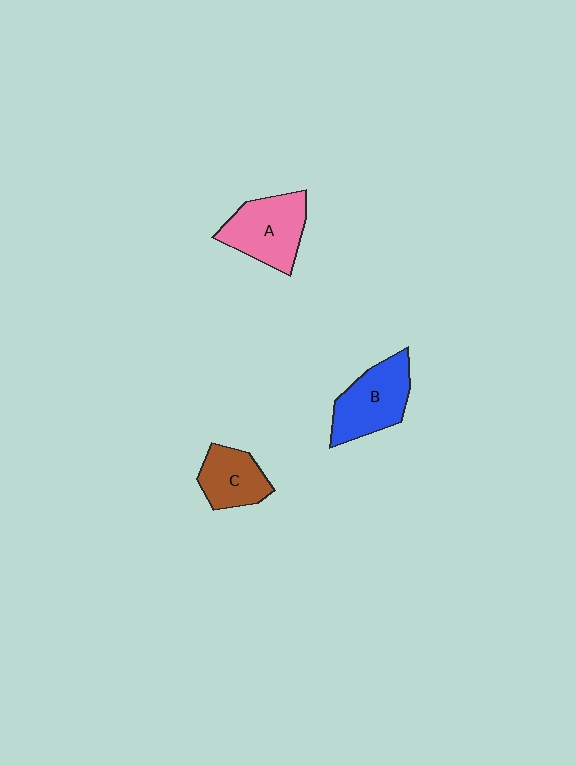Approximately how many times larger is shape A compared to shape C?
Approximately 1.4 times.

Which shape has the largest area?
Shape A (pink).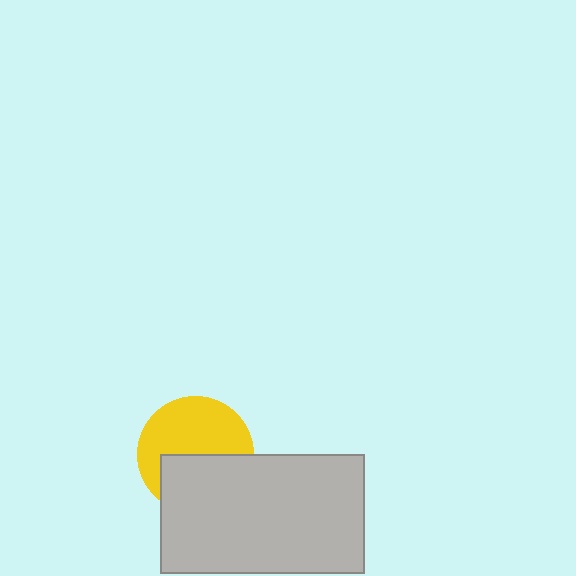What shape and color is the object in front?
The object in front is a light gray rectangle.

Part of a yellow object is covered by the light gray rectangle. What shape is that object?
It is a circle.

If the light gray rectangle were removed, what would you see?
You would see the complete yellow circle.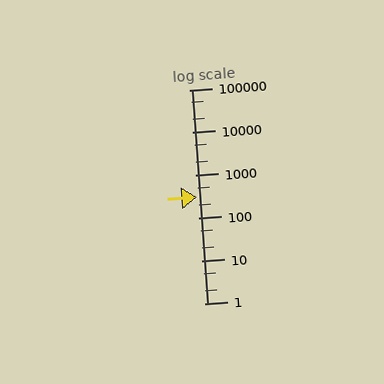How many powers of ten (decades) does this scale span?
The scale spans 5 decades, from 1 to 100000.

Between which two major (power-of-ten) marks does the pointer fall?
The pointer is between 100 and 1000.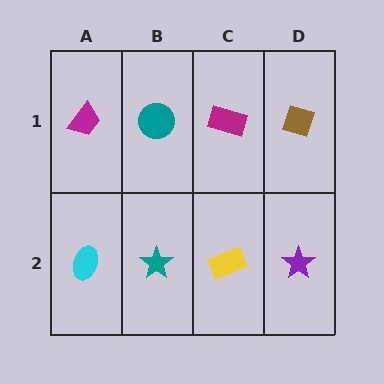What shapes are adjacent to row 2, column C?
A magenta rectangle (row 1, column C), a teal star (row 2, column B), a purple star (row 2, column D).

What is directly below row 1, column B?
A teal star.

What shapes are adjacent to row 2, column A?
A magenta trapezoid (row 1, column A), a teal star (row 2, column B).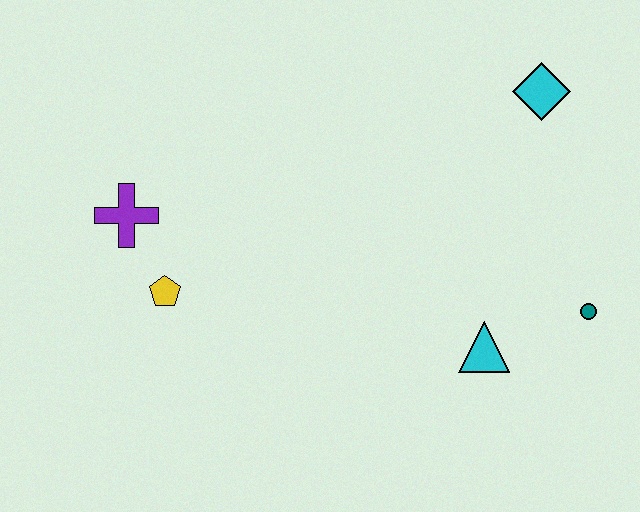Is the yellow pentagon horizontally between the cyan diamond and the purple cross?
Yes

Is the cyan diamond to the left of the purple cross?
No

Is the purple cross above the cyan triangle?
Yes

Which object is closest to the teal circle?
The cyan triangle is closest to the teal circle.